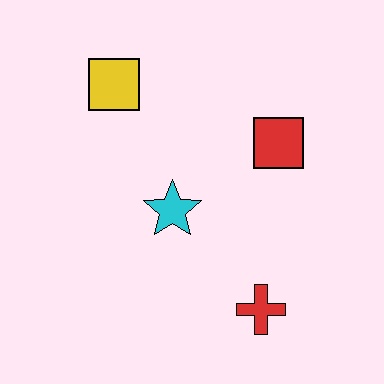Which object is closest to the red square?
The cyan star is closest to the red square.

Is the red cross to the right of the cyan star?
Yes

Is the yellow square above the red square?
Yes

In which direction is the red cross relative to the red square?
The red cross is below the red square.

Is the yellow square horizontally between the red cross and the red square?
No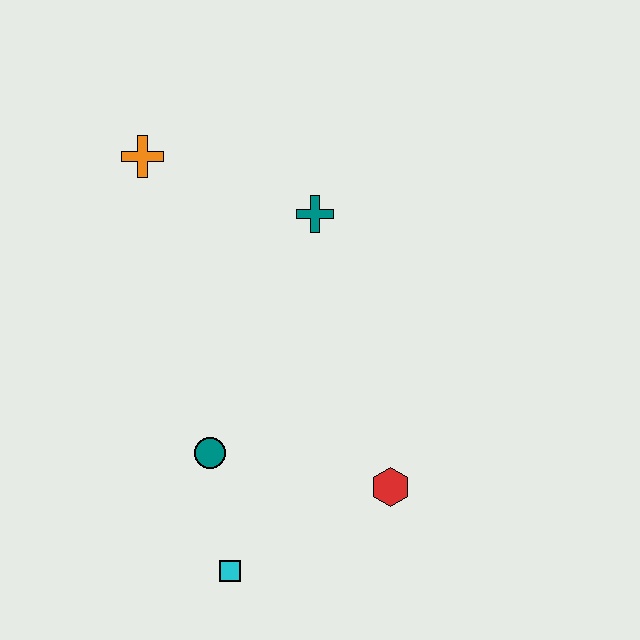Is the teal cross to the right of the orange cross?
Yes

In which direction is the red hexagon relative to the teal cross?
The red hexagon is below the teal cross.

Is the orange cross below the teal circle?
No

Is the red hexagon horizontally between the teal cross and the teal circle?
No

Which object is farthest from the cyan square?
The orange cross is farthest from the cyan square.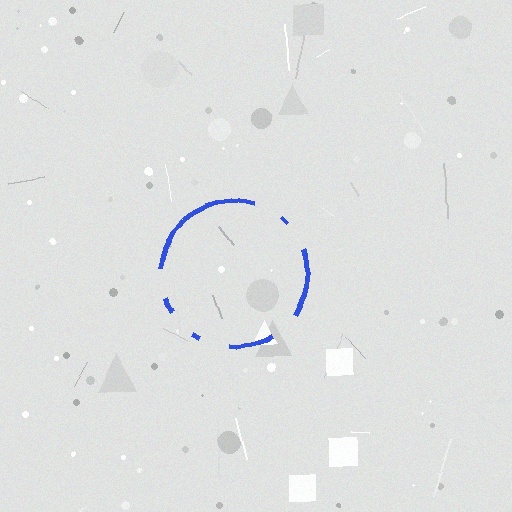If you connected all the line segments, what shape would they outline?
They would outline a circle.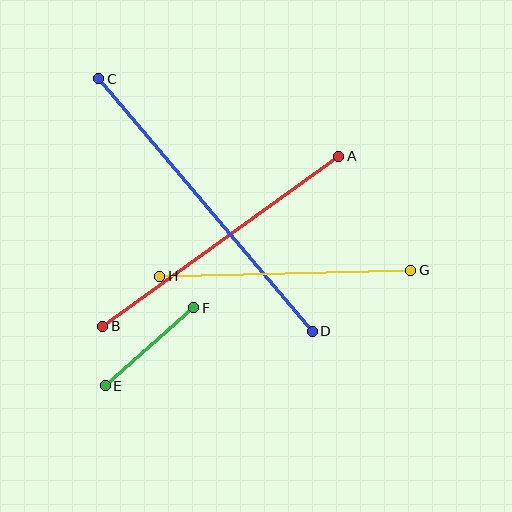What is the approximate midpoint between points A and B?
The midpoint is at approximately (221, 241) pixels.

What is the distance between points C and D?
The distance is approximately 331 pixels.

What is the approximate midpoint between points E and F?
The midpoint is at approximately (149, 347) pixels.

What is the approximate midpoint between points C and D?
The midpoint is at approximately (205, 205) pixels.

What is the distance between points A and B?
The distance is approximately 291 pixels.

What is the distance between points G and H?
The distance is approximately 251 pixels.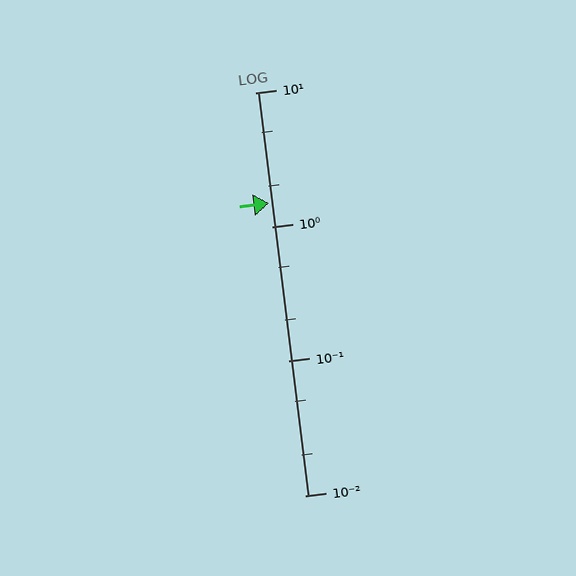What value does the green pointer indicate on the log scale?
The pointer indicates approximately 1.5.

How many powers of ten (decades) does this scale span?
The scale spans 3 decades, from 0.01 to 10.